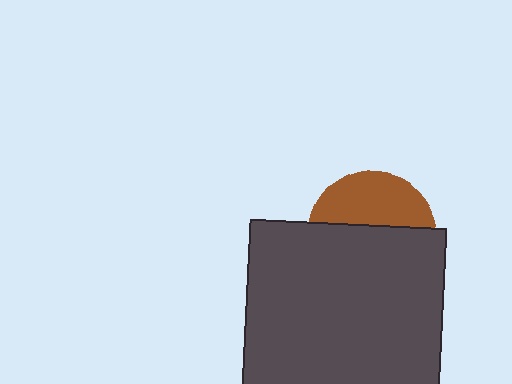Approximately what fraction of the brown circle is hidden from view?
Roughly 59% of the brown circle is hidden behind the dark gray rectangle.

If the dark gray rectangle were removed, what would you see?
You would see the complete brown circle.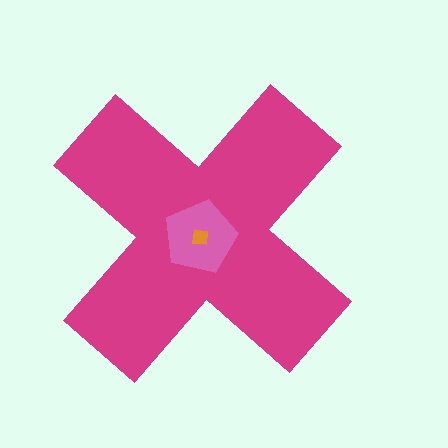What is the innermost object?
The orange square.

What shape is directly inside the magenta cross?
The pink pentagon.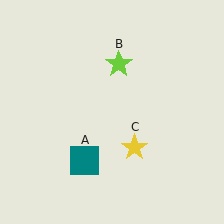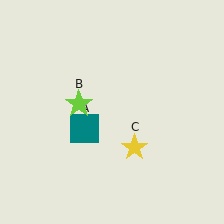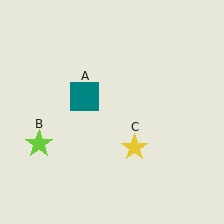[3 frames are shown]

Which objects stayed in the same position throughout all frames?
Yellow star (object C) remained stationary.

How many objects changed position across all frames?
2 objects changed position: teal square (object A), lime star (object B).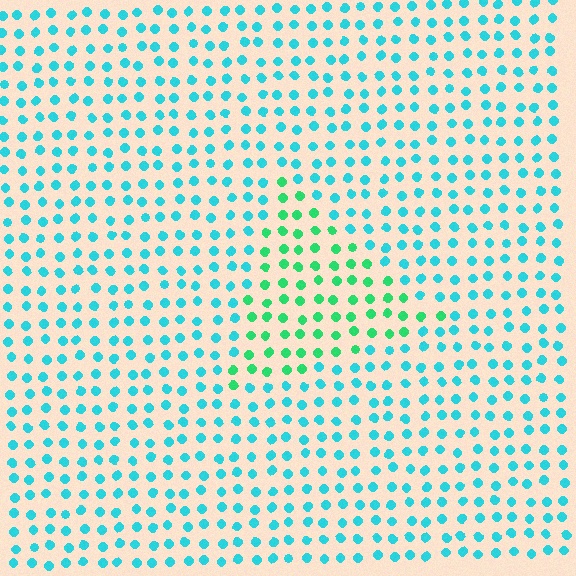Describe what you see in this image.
The image is filled with small cyan elements in a uniform arrangement. A triangle-shaped region is visible where the elements are tinted to a slightly different hue, forming a subtle color boundary.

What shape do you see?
I see a triangle.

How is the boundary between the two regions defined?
The boundary is defined purely by a slight shift in hue (about 40 degrees). Spacing, size, and orientation are identical on both sides.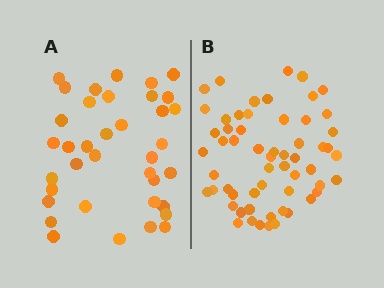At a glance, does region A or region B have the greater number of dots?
Region B (the right region) has more dots.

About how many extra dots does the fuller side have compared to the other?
Region B has approximately 20 more dots than region A.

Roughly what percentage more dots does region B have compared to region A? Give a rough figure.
About 55% more.